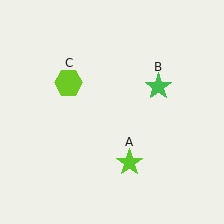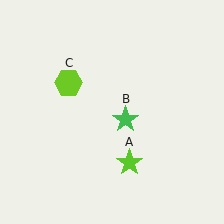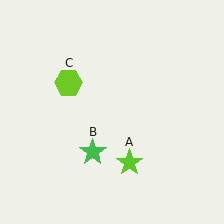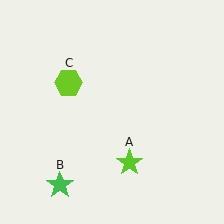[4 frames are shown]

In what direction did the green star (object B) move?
The green star (object B) moved down and to the left.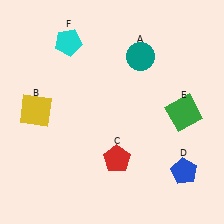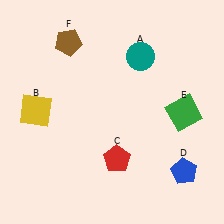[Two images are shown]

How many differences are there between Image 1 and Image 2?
There is 1 difference between the two images.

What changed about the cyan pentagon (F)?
In Image 1, F is cyan. In Image 2, it changed to brown.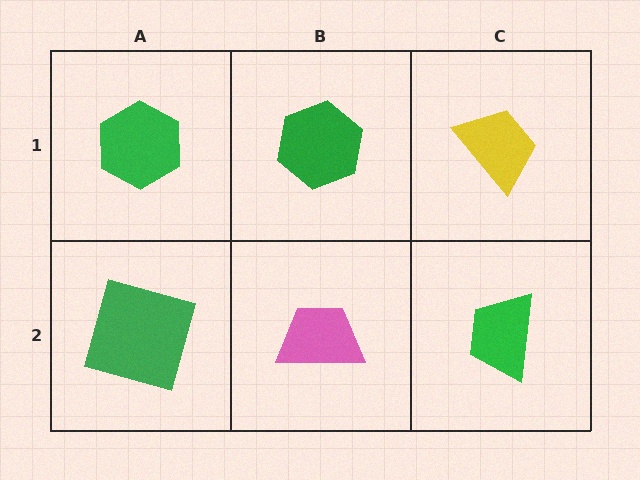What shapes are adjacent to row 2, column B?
A green hexagon (row 1, column B), a green square (row 2, column A), a green trapezoid (row 2, column C).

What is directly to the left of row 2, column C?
A pink trapezoid.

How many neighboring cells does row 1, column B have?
3.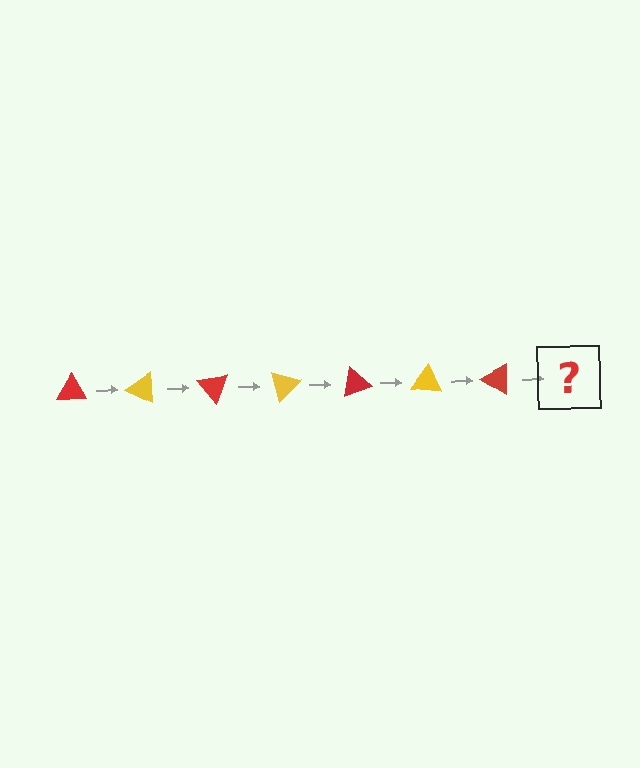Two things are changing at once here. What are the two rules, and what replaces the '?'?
The two rules are that it rotates 25 degrees each step and the color cycles through red and yellow. The '?' should be a yellow triangle, rotated 175 degrees from the start.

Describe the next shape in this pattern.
It should be a yellow triangle, rotated 175 degrees from the start.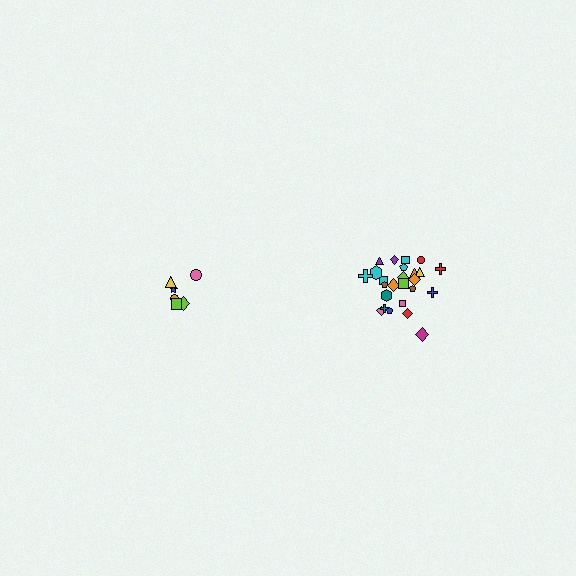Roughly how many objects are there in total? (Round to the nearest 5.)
Roughly 30 objects in total.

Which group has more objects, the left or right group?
The right group.